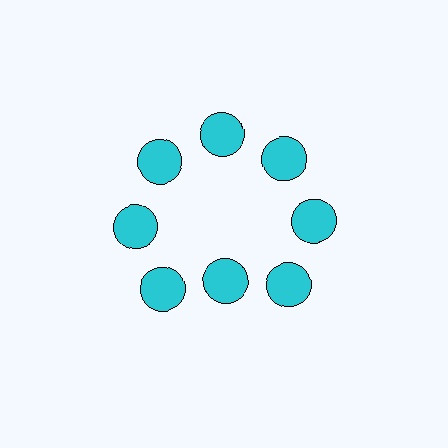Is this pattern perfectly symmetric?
No. The 8 cyan circles are arranged in a ring, but one element near the 6 o'clock position is pulled inward toward the center, breaking the 8-fold rotational symmetry.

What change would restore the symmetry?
The symmetry would be restored by moving it outward, back onto the ring so that all 8 circles sit at equal angles and equal distance from the center.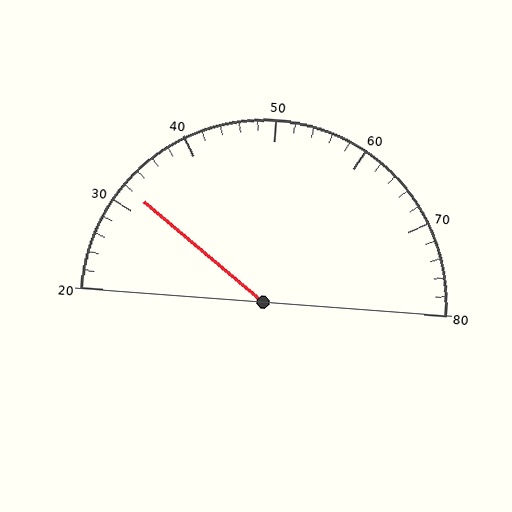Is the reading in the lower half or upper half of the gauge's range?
The reading is in the lower half of the range (20 to 80).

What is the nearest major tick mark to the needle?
The nearest major tick mark is 30.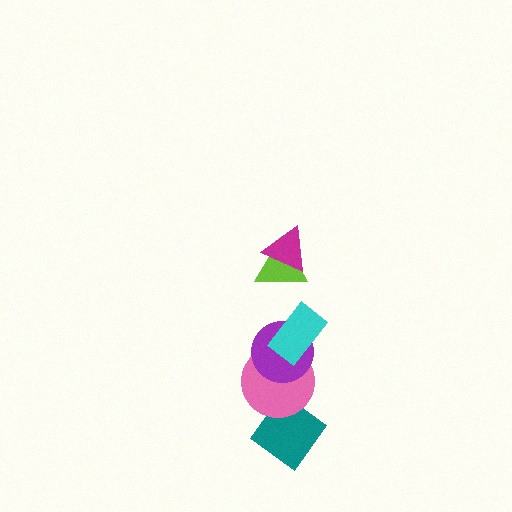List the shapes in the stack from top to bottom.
From top to bottom: the magenta triangle, the lime triangle, the cyan rectangle, the purple circle, the pink circle, the teal diamond.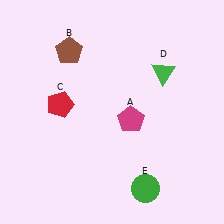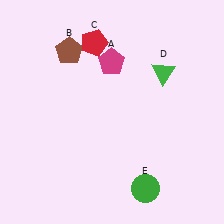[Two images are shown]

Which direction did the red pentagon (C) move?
The red pentagon (C) moved up.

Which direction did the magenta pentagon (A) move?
The magenta pentagon (A) moved up.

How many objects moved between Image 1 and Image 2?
2 objects moved between the two images.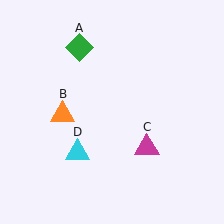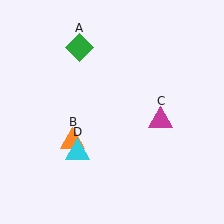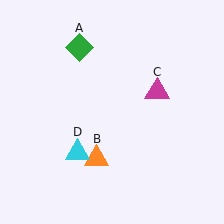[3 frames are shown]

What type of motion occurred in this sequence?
The orange triangle (object B), magenta triangle (object C) rotated counterclockwise around the center of the scene.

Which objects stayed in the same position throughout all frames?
Green diamond (object A) and cyan triangle (object D) remained stationary.